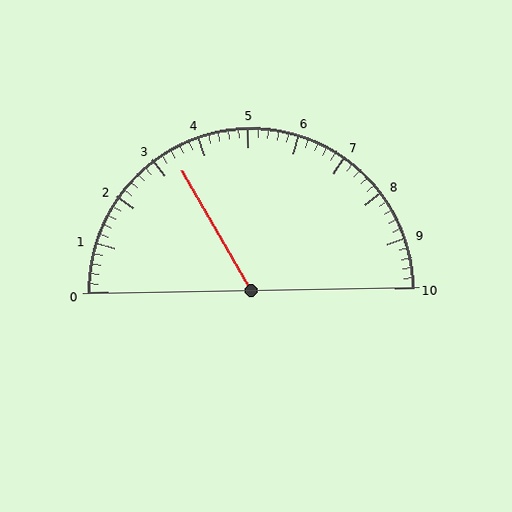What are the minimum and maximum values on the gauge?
The gauge ranges from 0 to 10.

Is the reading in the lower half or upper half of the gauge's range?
The reading is in the lower half of the range (0 to 10).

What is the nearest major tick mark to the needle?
The nearest major tick mark is 3.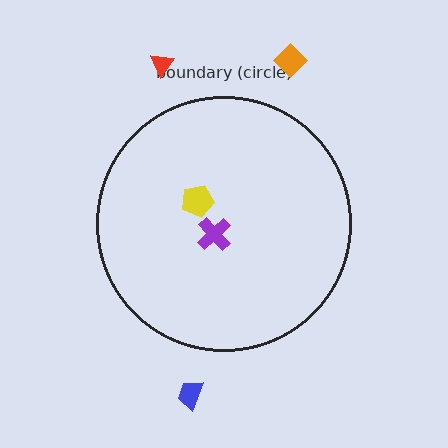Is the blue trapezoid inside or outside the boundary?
Outside.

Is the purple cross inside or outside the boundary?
Inside.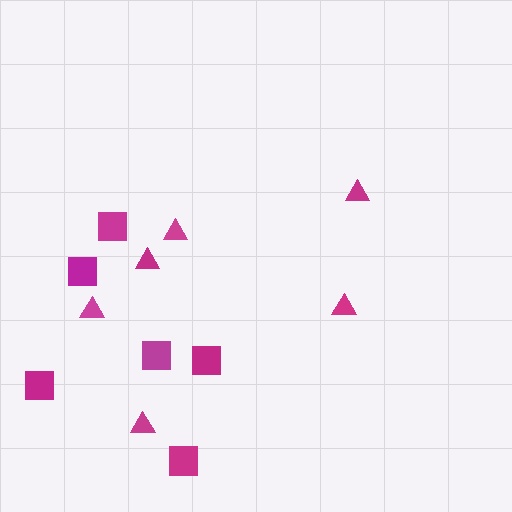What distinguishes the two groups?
There are 2 groups: one group of squares (6) and one group of triangles (6).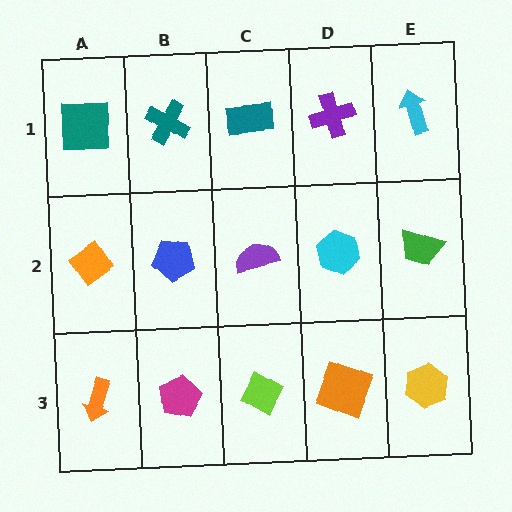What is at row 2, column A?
An orange diamond.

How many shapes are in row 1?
5 shapes.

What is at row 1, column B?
A teal cross.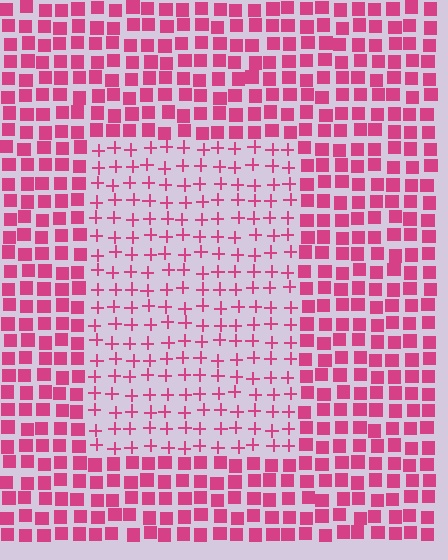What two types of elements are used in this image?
The image uses plus signs inside the rectangle region and squares outside it.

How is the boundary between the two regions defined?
The boundary is defined by a change in element shape: plus signs inside vs. squares outside. All elements share the same color and spacing.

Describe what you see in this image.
The image is filled with small magenta elements arranged in a uniform grid. A rectangle-shaped region contains plus signs, while the surrounding area contains squares. The boundary is defined purely by the change in element shape.